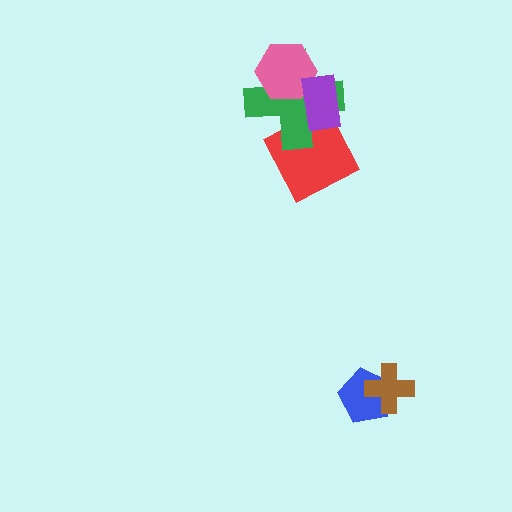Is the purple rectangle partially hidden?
No, no other shape covers it.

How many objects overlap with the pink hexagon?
2 objects overlap with the pink hexagon.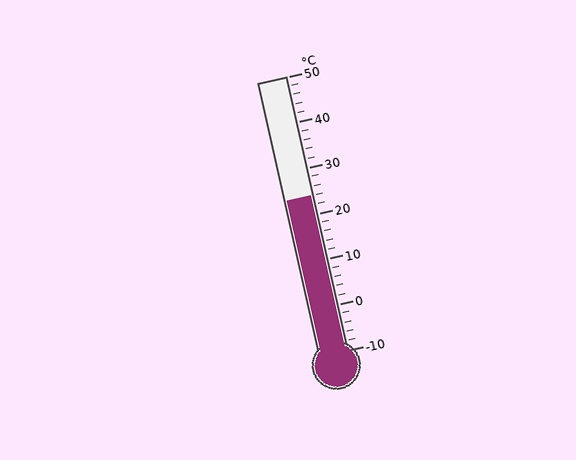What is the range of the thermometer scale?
The thermometer scale ranges from -10°C to 50°C.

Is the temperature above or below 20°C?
The temperature is above 20°C.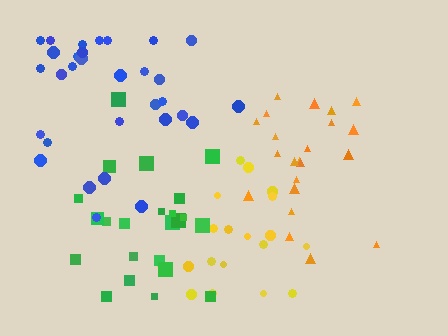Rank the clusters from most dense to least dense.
green, orange, yellow, blue.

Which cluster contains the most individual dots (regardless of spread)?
Blue (33).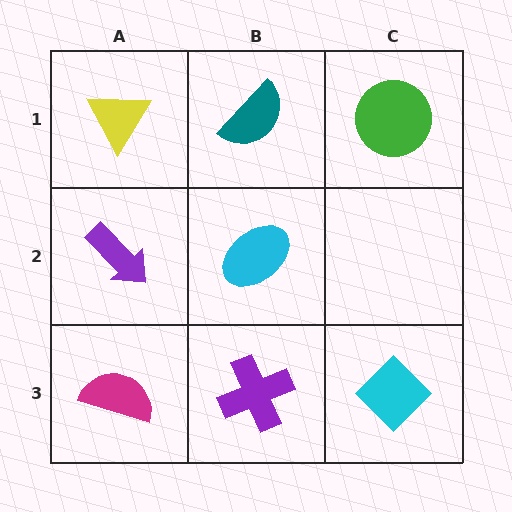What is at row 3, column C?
A cyan diamond.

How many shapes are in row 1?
3 shapes.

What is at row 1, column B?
A teal semicircle.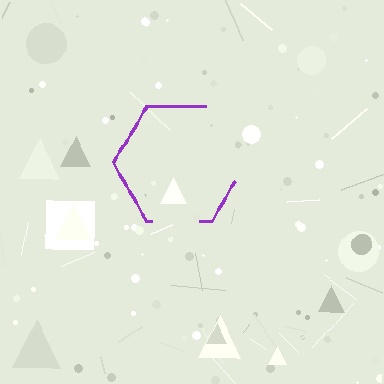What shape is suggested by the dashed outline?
The dashed outline suggests a hexagon.